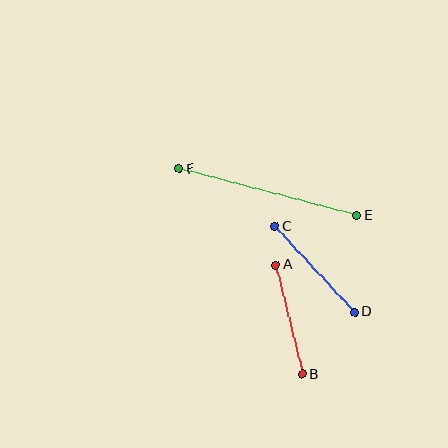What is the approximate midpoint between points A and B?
The midpoint is at approximately (289, 320) pixels.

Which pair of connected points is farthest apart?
Points E and F are farthest apart.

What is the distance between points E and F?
The distance is approximately 184 pixels.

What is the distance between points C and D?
The distance is approximately 117 pixels.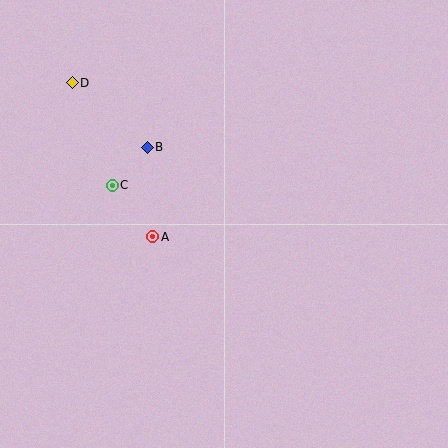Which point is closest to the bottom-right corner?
Point A is closest to the bottom-right corner.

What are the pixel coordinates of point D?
Point D is at (72, 83).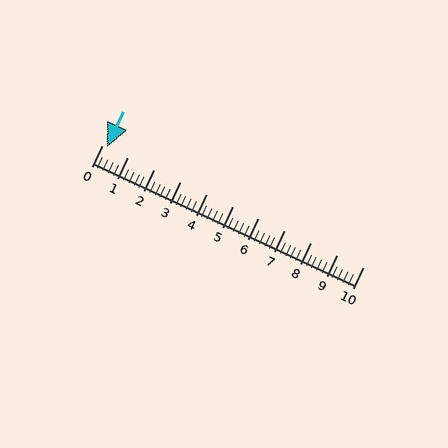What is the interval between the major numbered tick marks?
The major tick marks are spaced 1 units apart.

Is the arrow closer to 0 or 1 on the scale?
The arrow is closer to 0.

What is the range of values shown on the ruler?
The ruler shows values from 0 to 10.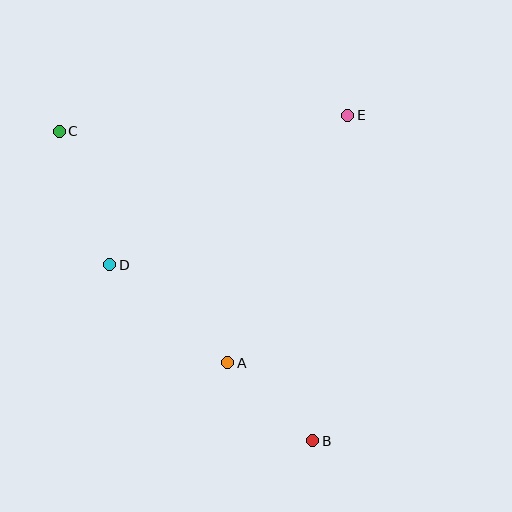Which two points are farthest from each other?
Points B and C are farthest from each other.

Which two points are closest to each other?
Points A and B are closest to each other.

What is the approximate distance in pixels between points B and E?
The distance between B and E is approximately 327 pixels.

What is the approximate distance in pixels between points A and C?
The distance between A and C is approximately 286 pixels.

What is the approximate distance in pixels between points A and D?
The distance between A and D is approximately 154 pixels.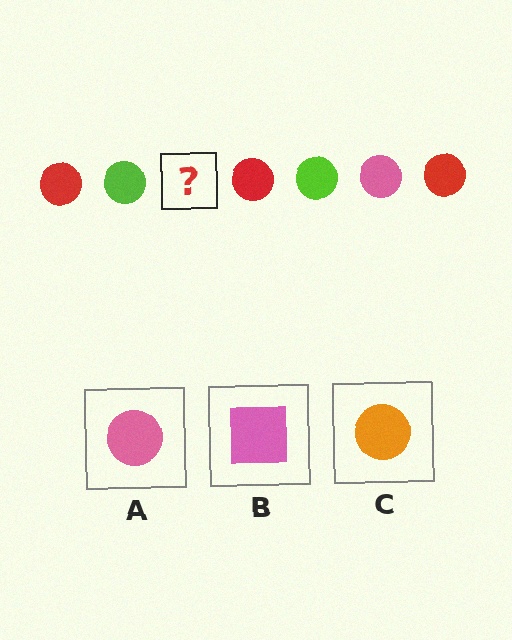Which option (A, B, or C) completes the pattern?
A.